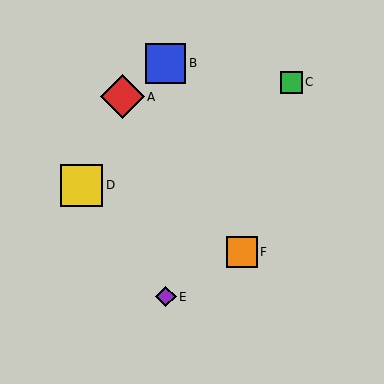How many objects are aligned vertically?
2 objects (B, E) are aligned vertically.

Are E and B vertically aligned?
Yes, both are at x≈166.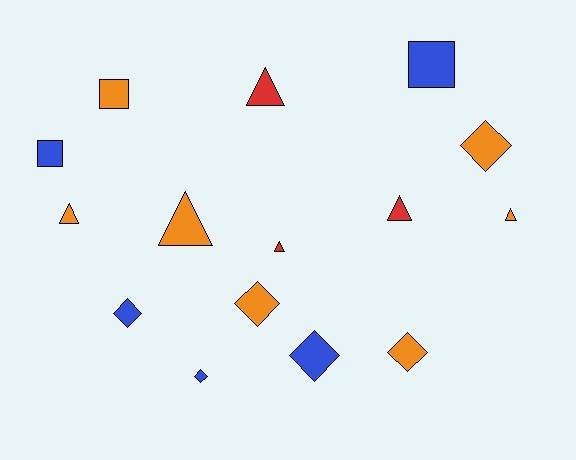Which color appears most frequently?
Orange, with 7 objects.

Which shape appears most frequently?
Triangle, with 6 objects.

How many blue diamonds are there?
There are 3 blue diamonds.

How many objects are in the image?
There are 15 objects.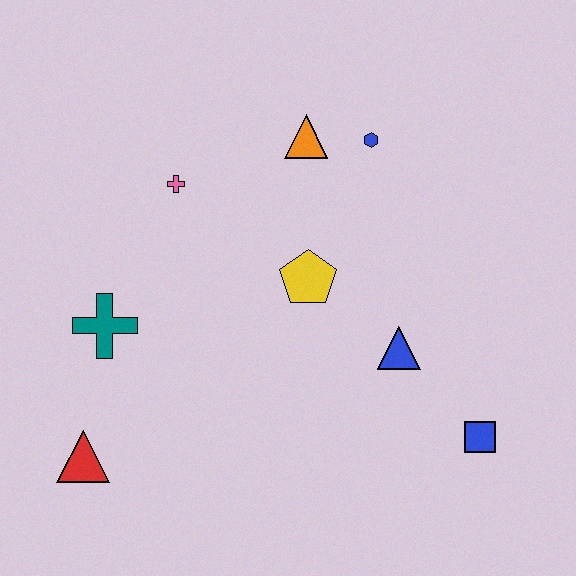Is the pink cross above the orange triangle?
No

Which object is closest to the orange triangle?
The blue hexagon is closest to the orange triangle.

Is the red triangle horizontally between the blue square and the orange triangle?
No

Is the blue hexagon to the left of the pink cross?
No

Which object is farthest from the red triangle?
The blue hexagon is farthest from the red triangle.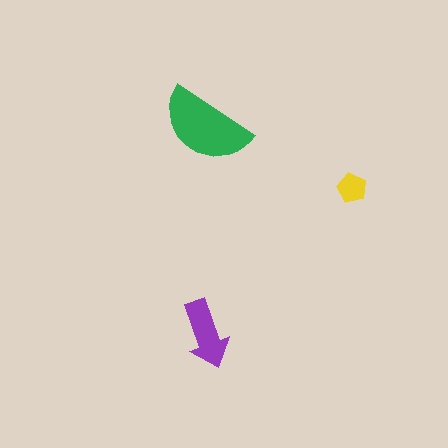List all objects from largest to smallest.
The green semicircle, the purple arrow, the yellow pentagon.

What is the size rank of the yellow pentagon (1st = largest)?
3rd.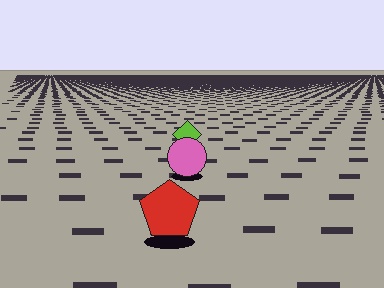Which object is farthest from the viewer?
The lime diamond is farthest from the viewer. It appears smaller and the ground texture around it is denser.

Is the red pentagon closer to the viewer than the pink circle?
Yes. The red pentagon is closer — you can tell from the texture gradient: the ground texture is coarser near it.